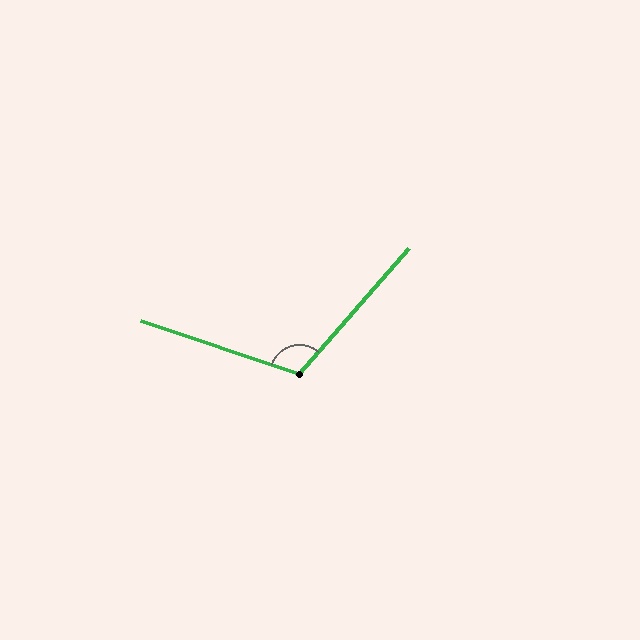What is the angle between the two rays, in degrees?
Approximately 113 degrees.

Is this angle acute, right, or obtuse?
It is obtuse.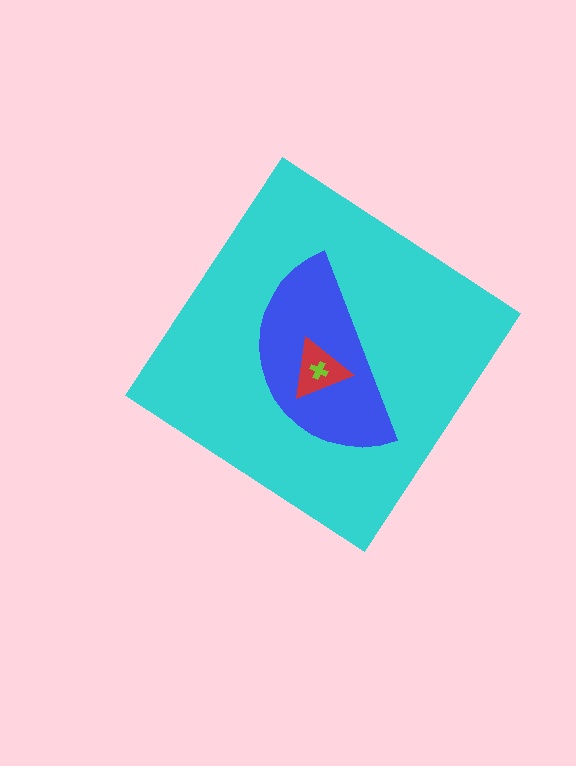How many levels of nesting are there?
4.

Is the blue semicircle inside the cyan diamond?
Yes.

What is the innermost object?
The lime cross.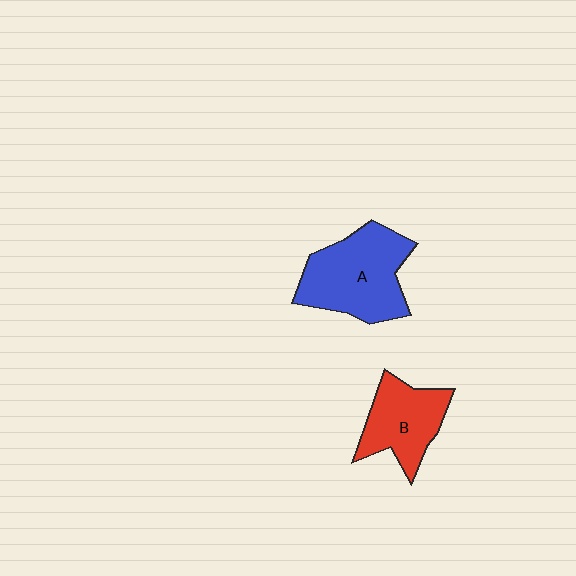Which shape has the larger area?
Shape A (blue).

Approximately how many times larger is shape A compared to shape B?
Approximately 1.4 times.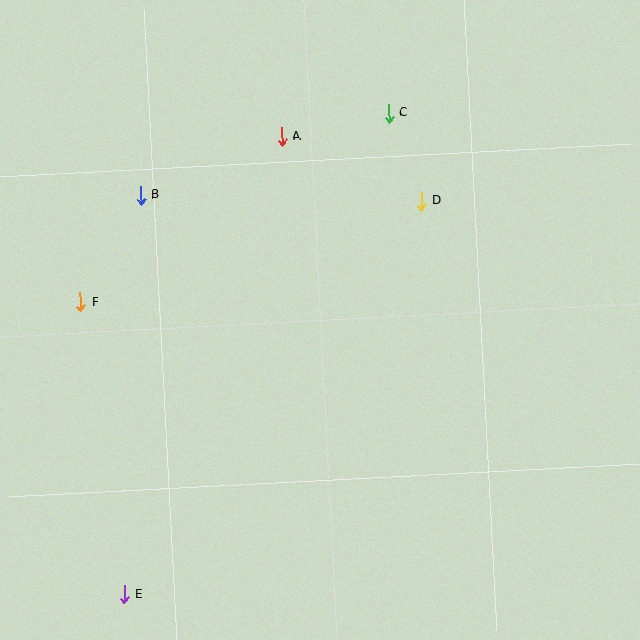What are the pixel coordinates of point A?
Point A is at (282, 136).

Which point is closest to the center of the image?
Point D at (421, 201) is closest to the center.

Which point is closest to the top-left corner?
Point B is closest to the top-left corner.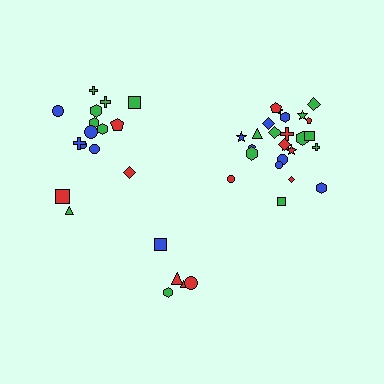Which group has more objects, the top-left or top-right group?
The top-right group.